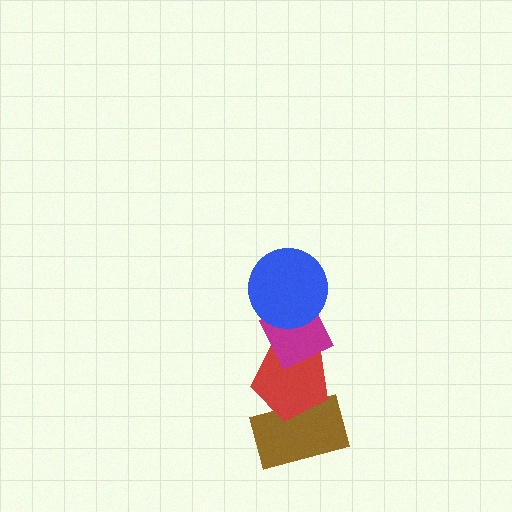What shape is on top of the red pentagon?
The magenta diamond is on top of the red pentagon.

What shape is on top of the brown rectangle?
The red pentagon is on top of the brown rectangle.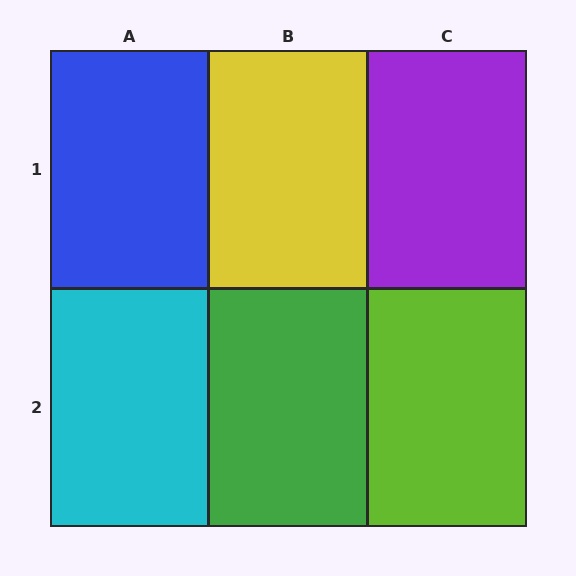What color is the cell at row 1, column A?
Blue.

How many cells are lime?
1 cell is lime.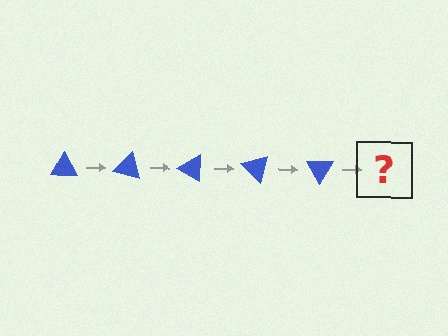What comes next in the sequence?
The next element should be a blue triangle rotated 75 degrees.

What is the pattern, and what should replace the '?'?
The pattern is that the triangle rotates 15 degrees each step. The '?' should be a blue triangle rotated 75 degrees.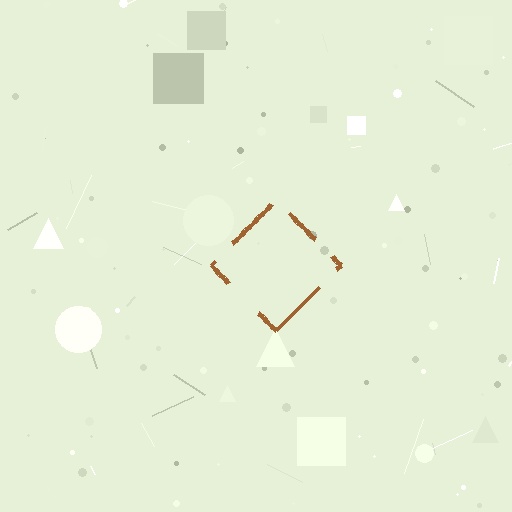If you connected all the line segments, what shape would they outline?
They would outline a diamond.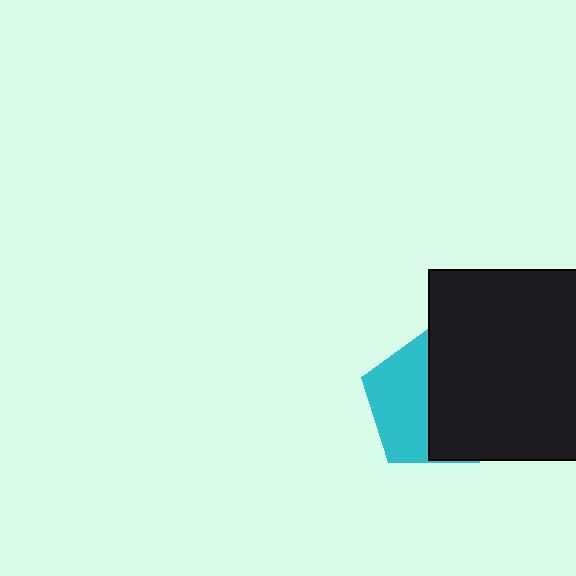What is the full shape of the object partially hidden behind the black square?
The partially hidden object is a cyan pentagon.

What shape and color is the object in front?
The object in front is a black square.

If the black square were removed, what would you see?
You would see the complete cyan pentagon.